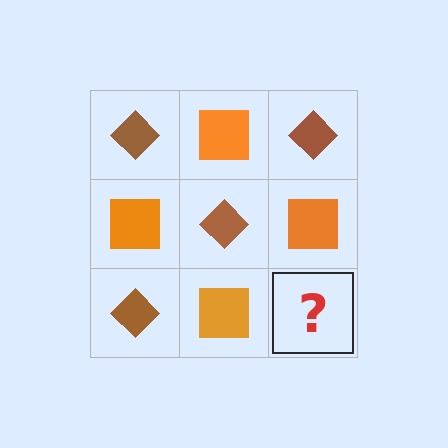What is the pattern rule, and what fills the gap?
The rule is that it alternates brown diamond and orange square in a checkerboard pattern. The gap should be filled with a brown diamond.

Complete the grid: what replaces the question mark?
The question mark should be replaced with a brown diamond.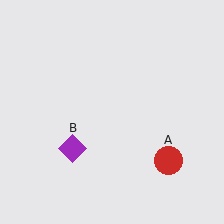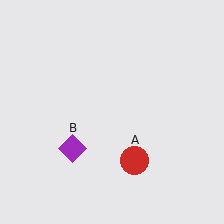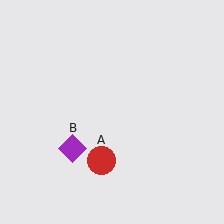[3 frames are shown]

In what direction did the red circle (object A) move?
The red circle (object A) moved left.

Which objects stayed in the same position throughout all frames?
Purple diamond (object B) remained stationary.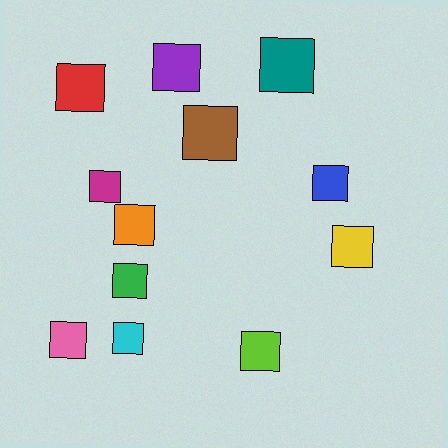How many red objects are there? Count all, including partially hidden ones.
There is 1 red object.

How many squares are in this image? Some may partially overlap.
There are 12 squares.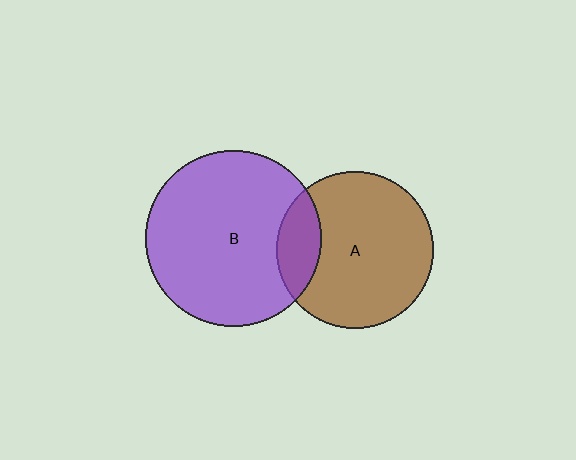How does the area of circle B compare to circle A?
Approximately 1.3 times.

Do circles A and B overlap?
Yes.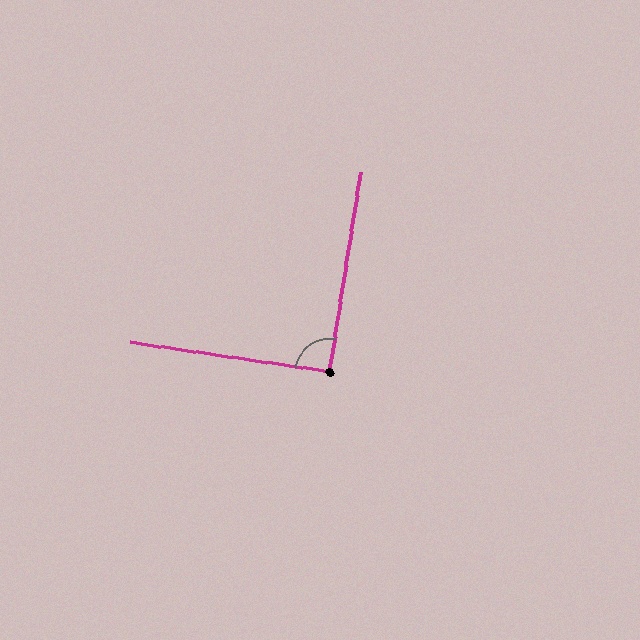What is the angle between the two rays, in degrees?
Approximately 91 degrees.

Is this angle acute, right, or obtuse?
It is approximately a right angle.